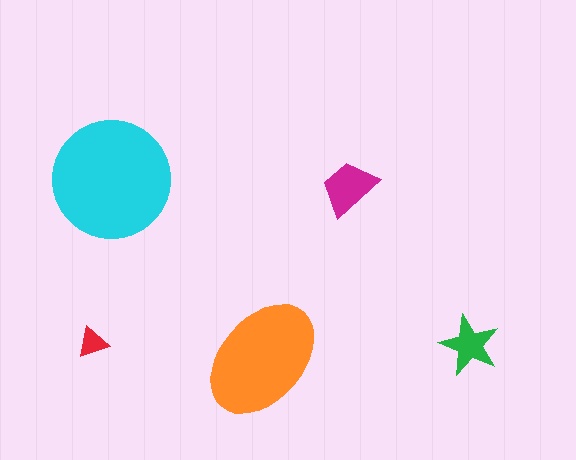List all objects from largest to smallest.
The cyan circle, the orange ellipse, the magenta trapezoid, the green star, the red triangle.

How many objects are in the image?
There are 5 objects in the image.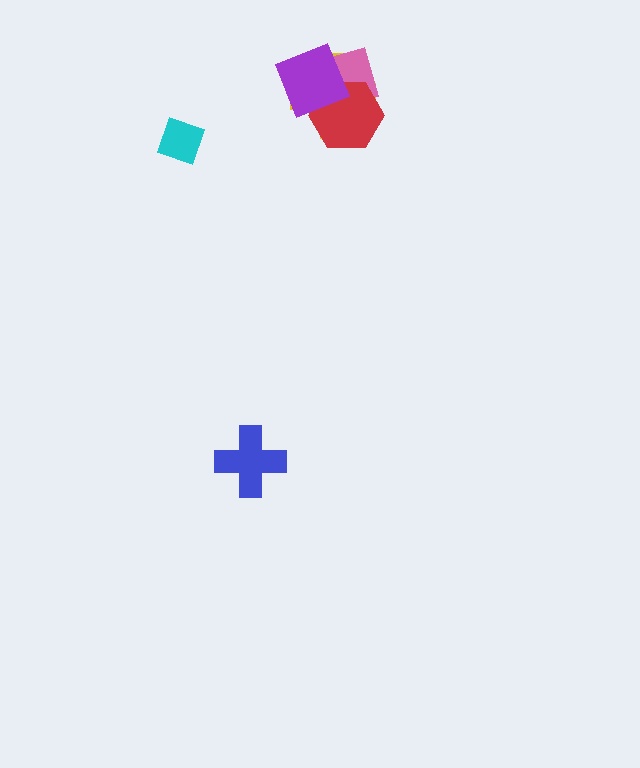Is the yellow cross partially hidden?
Yes, it is partially covered by another shape.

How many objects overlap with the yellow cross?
3 objects overlap with the yellow cross.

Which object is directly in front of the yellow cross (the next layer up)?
The pink square is directly in front of the yellow cross.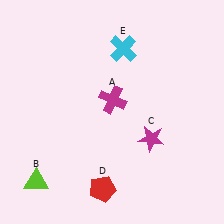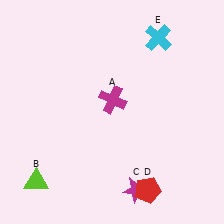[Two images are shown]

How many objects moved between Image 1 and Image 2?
3 objects moved between the two images.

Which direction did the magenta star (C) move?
The magenta star (C) moved down.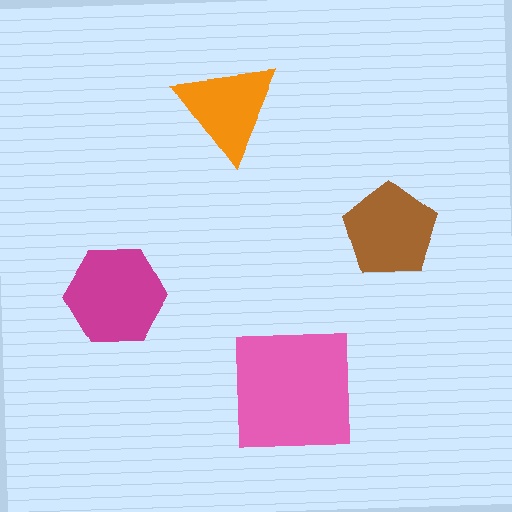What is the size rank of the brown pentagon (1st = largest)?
3rd.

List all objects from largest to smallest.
The pink square, the magenta hexagon, the brown pentagon, the orange triangle.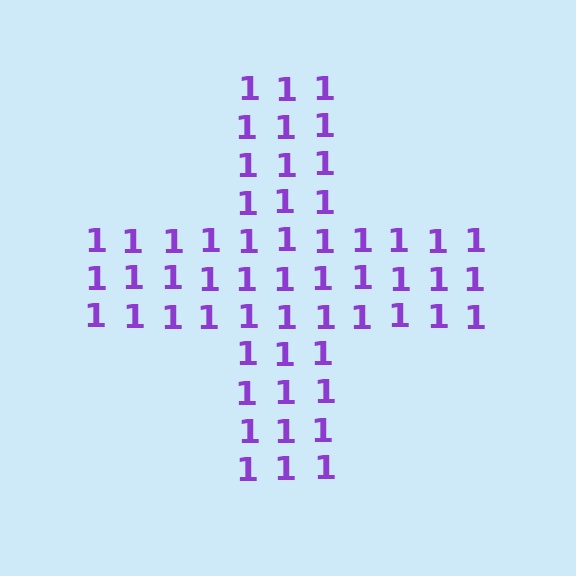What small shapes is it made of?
It is made of small digit 1's.